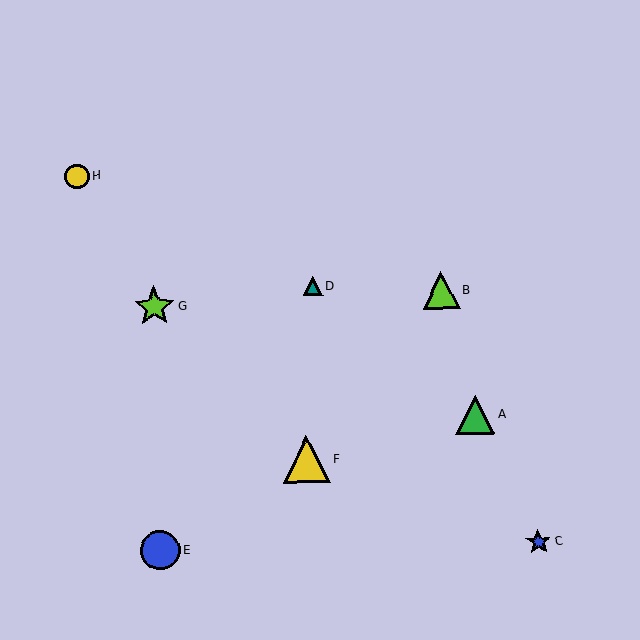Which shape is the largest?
The yellow triangle (labeled F) is the largest.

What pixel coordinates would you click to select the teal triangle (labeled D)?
Click at (313, 286) to select the teal triangle D.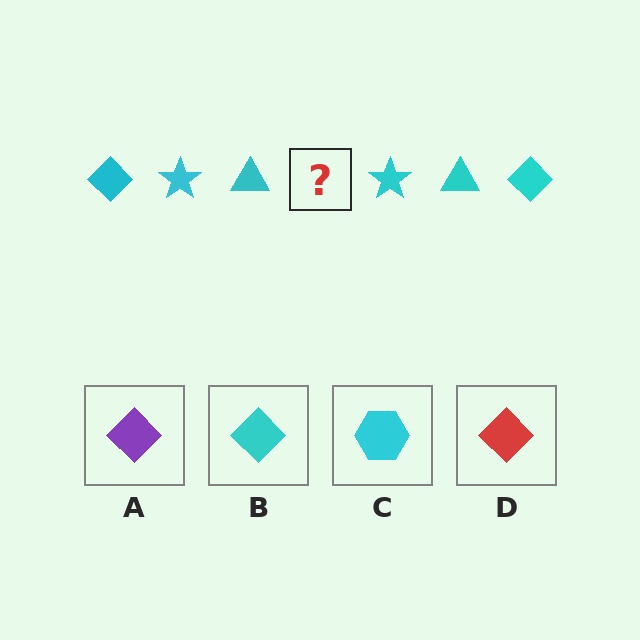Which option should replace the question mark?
Option B.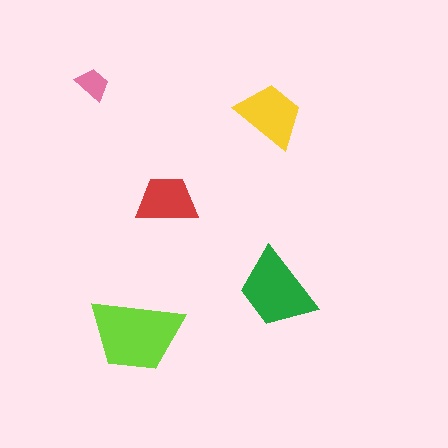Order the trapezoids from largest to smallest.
the lime one, the green one, the yellow one, the red one, the pink one.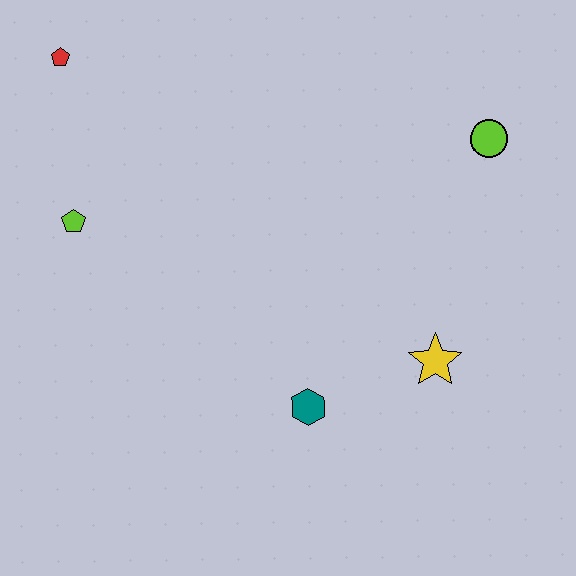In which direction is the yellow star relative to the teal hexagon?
The yellow star is to the right of the teal hexagon.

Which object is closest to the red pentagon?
The lime pentagon is closest to the red pentagon.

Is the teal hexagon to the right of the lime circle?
No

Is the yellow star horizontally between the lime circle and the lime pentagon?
Yes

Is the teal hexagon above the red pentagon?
No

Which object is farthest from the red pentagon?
The yellow star is farthest from the red pentagon.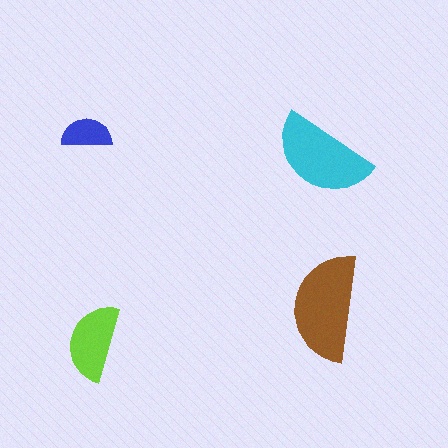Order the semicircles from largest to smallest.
the brown one, the cyan one, the lime one, the blue one.